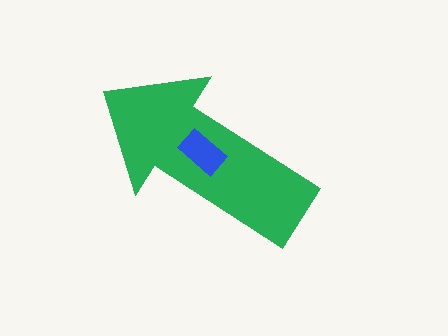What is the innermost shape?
The blue rectangle.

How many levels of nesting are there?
2.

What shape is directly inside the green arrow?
The blue rectangle.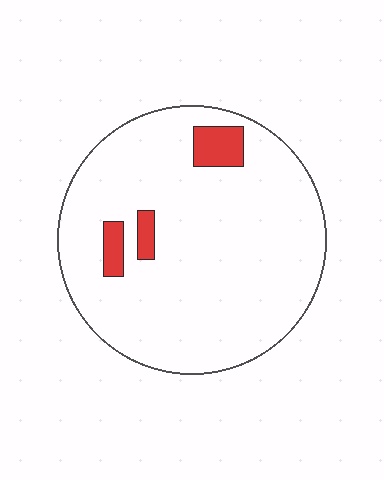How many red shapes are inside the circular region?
3.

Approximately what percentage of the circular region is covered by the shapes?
Approximately 5%.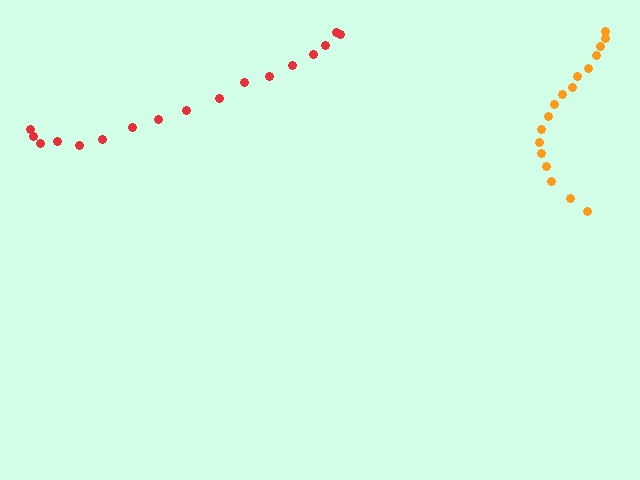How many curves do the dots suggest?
There are 2 distinct paths.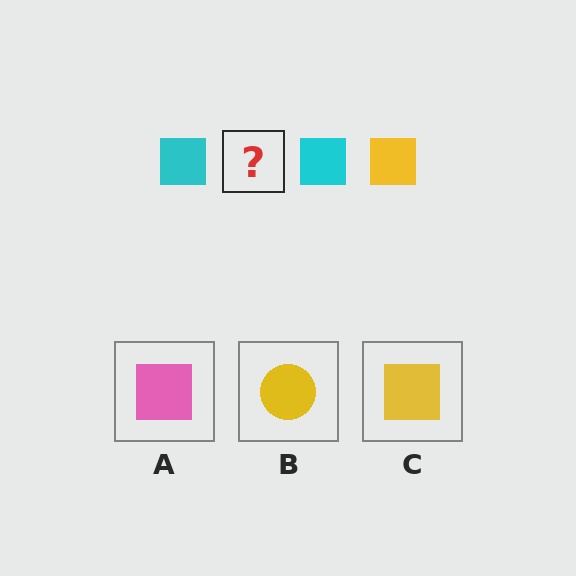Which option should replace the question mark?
Option C.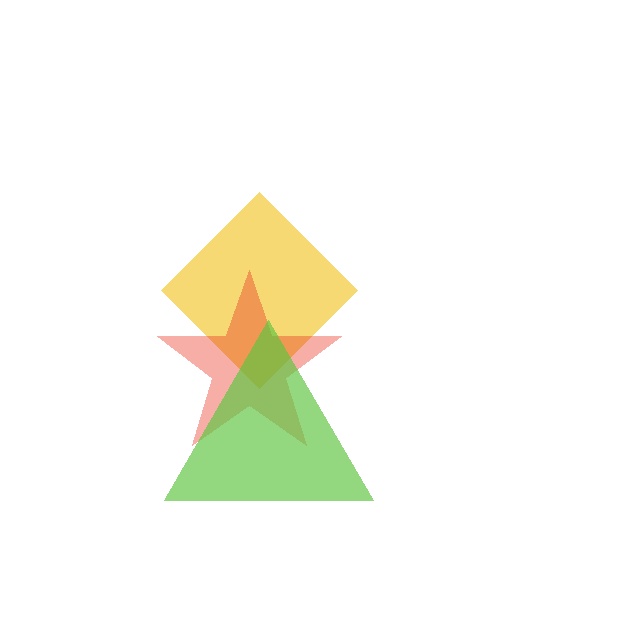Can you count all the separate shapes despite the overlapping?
Yes, there are 3 separate shapes.